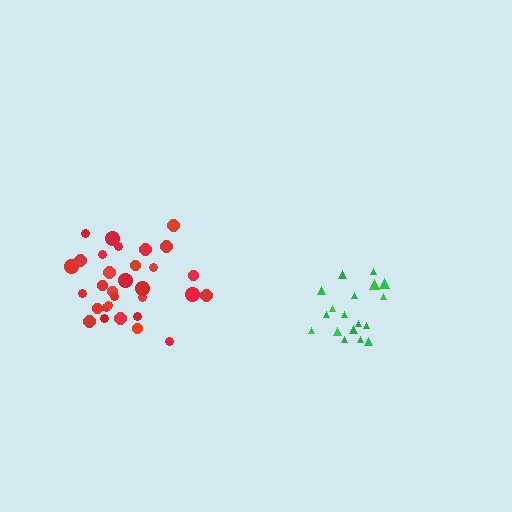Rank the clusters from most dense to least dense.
red, green.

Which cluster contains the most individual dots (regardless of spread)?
Red (31).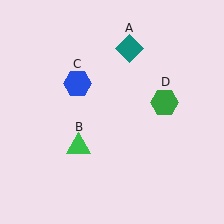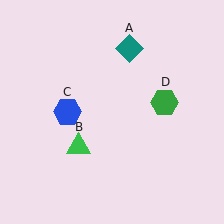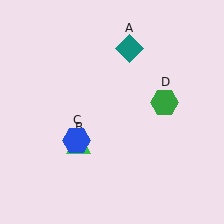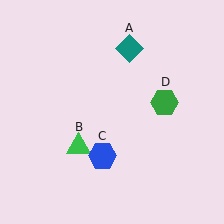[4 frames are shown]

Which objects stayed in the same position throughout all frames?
Teal diamond (object A) and green triangle (object B) and green hexagon (object D) remained stationary.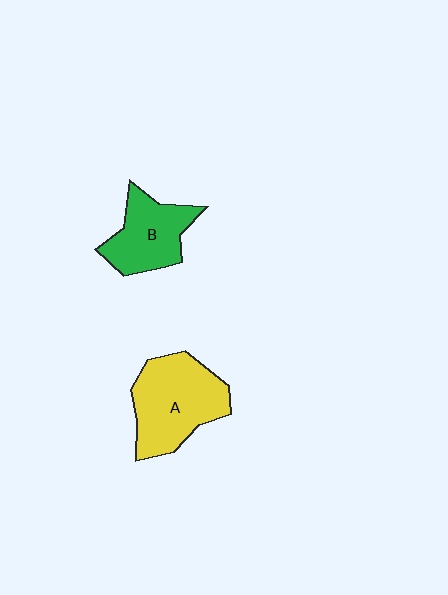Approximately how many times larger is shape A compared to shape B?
Approximately 1.4 times.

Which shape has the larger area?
Shape A (yellow).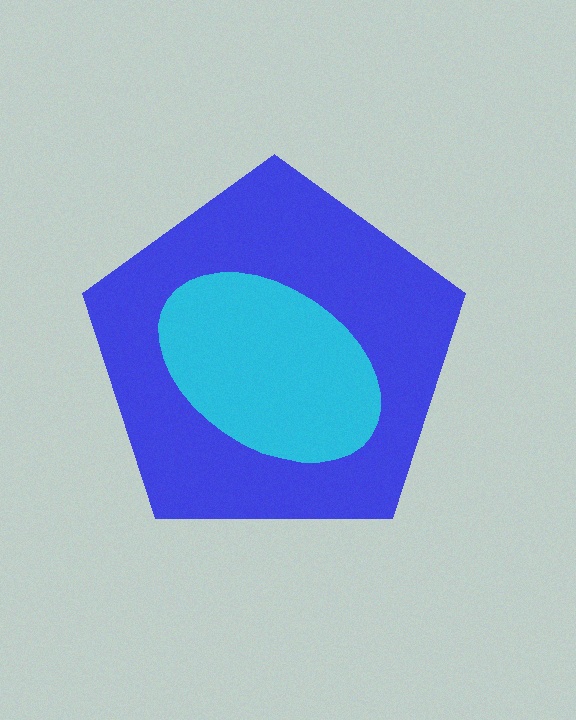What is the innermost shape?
The cyan ellipse.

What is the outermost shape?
The blue pentagon.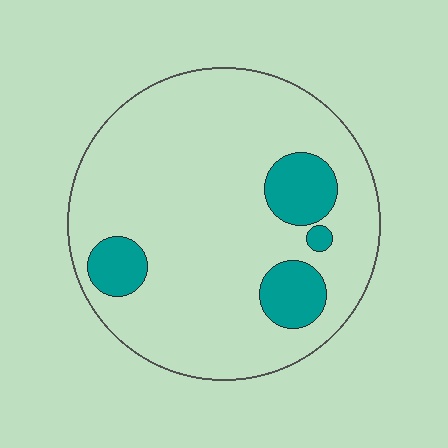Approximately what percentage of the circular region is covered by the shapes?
Approximately 15%.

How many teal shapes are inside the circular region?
4.